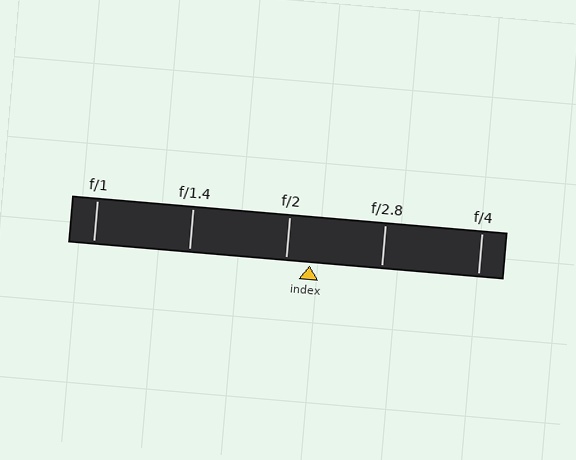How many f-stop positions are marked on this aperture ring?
There are 5 f-stop positions marked.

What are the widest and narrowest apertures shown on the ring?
The widest aperture shown is f/1 and the narrowest is f/4.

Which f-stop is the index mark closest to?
The index mark is closest to f/2.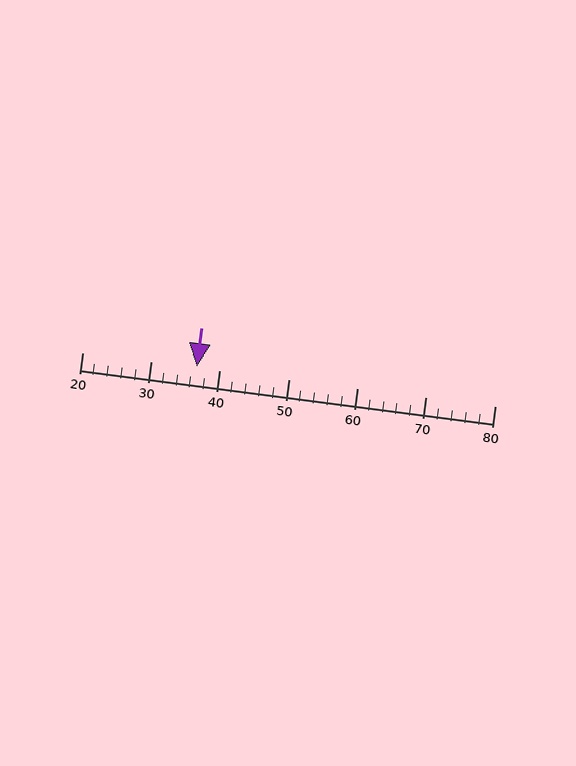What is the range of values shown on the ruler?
The ruler shows values from 20 to 80.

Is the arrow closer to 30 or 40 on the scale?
The arrow is closer to 40.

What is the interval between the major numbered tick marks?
The major tick marks are spaced 10 units apart.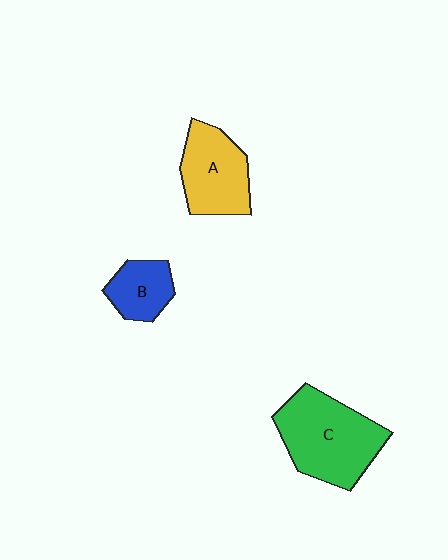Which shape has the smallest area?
Shape B (blue).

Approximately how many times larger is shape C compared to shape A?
Approximately 1.4 times.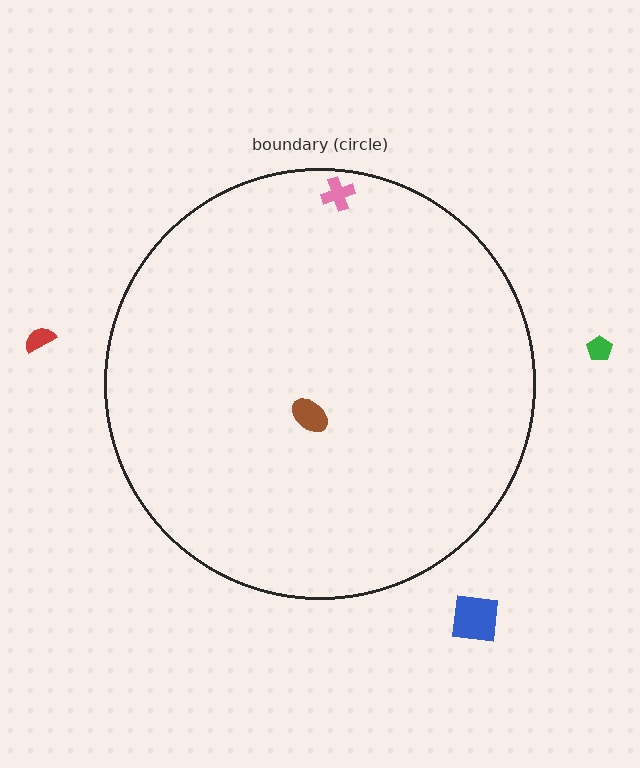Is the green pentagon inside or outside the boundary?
Outside.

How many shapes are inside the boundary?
2 inside, 3 outside.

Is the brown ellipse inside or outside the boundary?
Inside.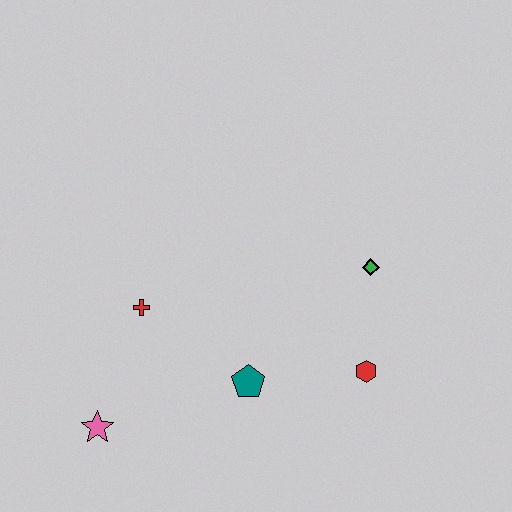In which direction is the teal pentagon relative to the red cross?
The teal pentagon is to the right of the red cross.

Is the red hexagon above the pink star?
Yes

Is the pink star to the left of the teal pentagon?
Yes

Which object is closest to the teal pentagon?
The red hexagon is closest to the teal pentagon.